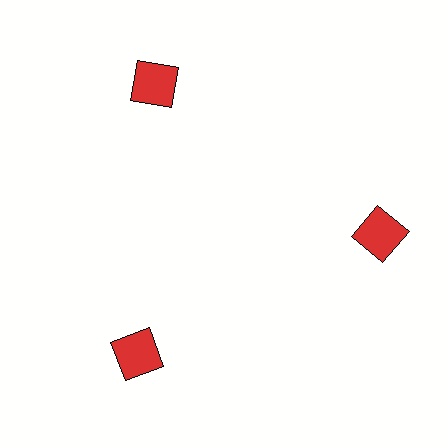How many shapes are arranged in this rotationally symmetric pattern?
There are 3 shapes, arranged in 3 groups of 1.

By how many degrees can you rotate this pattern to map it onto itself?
The pattern maps onto itself every 120 degrees of rotation.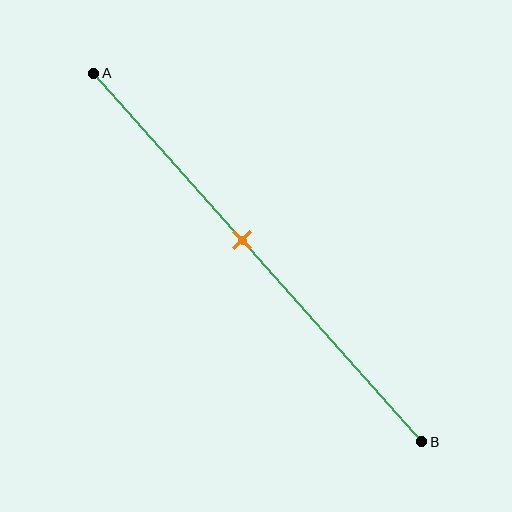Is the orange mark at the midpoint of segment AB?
No, the mark is at about 45% from A, not at the 50% midpoint.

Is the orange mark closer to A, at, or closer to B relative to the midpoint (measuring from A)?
The orange mark is closer to point A than the midpoint of segment AB.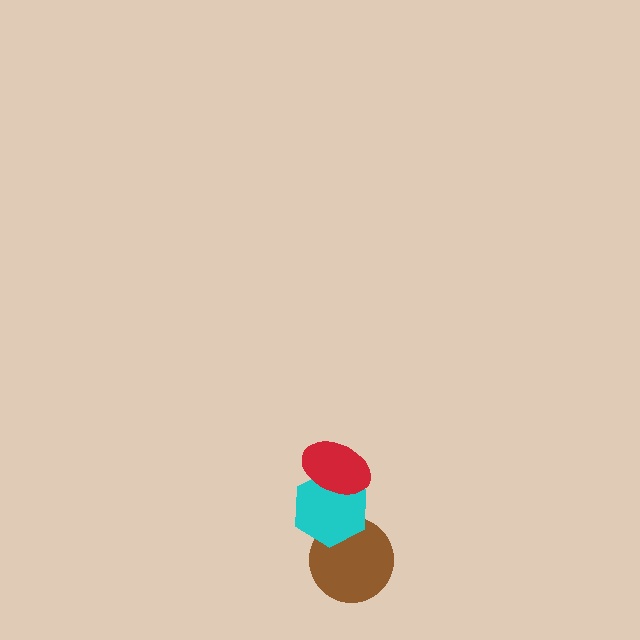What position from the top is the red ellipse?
The red ellipse is 1st from the top.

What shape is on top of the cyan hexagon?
The red ellipse is on top of the cyan hexagon.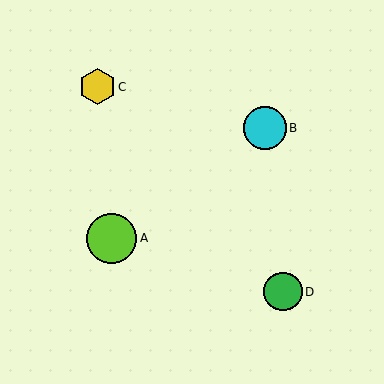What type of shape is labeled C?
Shape C is a yellow hexagon.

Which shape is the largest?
The lime circle (labeled A) is the largest.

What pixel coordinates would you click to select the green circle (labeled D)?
Click at (283, 292) to select the green circle D.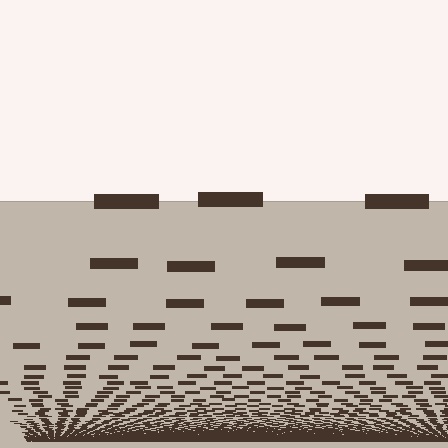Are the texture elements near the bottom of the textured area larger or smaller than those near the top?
Smaller. The gradient is inverted — elements near the bottom are smaller and denser.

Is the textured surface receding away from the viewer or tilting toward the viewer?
The surface appears to tilt toward the viewer. Texture elements get larger and sparser toward the top.